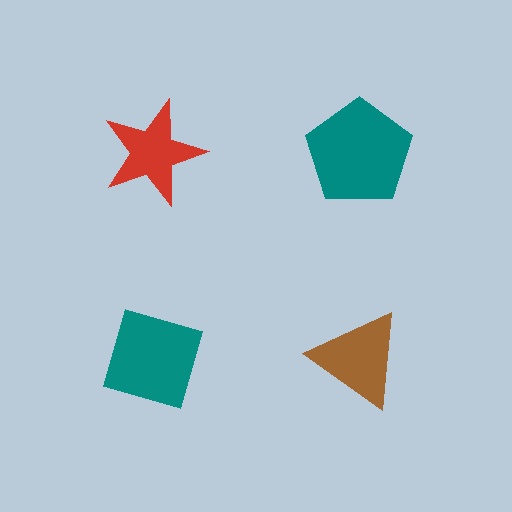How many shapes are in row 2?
2 shapes.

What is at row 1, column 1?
A red star.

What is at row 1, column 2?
A teal pentagon.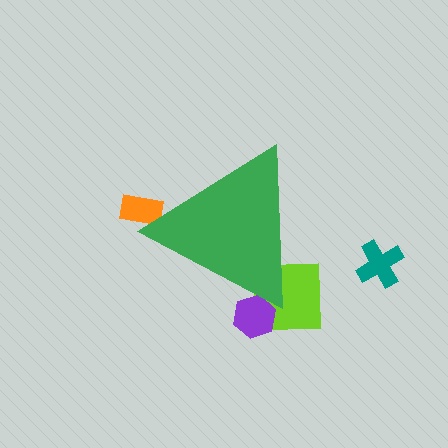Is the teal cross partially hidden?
No, the teal cross is fully visible.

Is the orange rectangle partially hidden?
Yes, the orange rectangle is partially hidden behind the green triangle.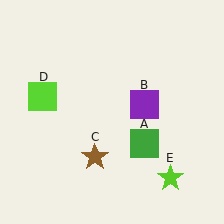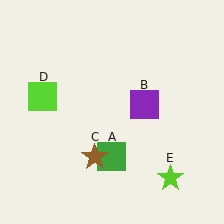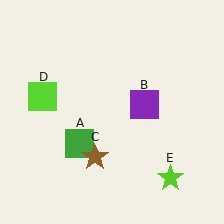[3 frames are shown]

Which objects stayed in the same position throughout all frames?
Purple square (object B) and brown star (object C) and lime square (object D) and lime star (object E) remained stationary.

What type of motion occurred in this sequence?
The green square (object A) rotated clockwise around the center of the scene.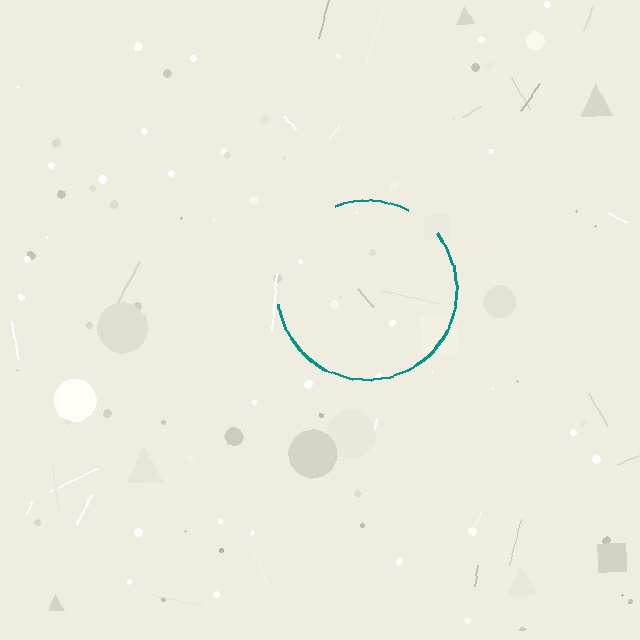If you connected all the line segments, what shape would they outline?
They would outline a circle.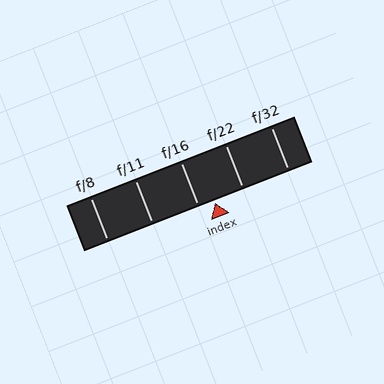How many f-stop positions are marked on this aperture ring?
There are 5 f-stop positions marked.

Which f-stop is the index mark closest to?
The index mark is closest to f/16.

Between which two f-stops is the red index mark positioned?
The index mark is between f/16 and f/22.